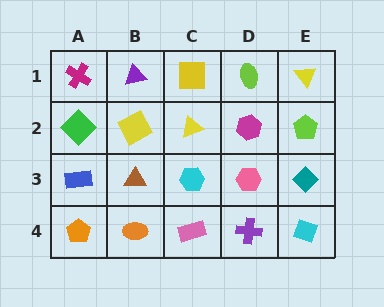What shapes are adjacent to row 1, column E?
A lime pentagon (row 2, column E), a lime ellipse (row 1, column D).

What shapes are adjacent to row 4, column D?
A pink hexagon (row 3, column D), a pink rectangle (row 4, column C), a cyan diamond (row 4, column E).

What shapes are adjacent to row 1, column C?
A yellow triangle (row 2, column C), a purple triangle (row 1, column B), a lime ellipse (row 1, column D).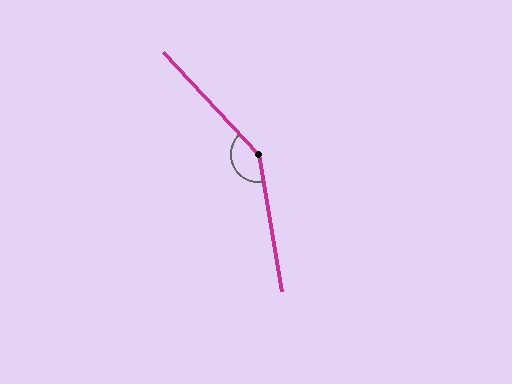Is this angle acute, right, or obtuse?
It is obtuse.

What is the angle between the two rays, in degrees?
Approximately 147 degrees.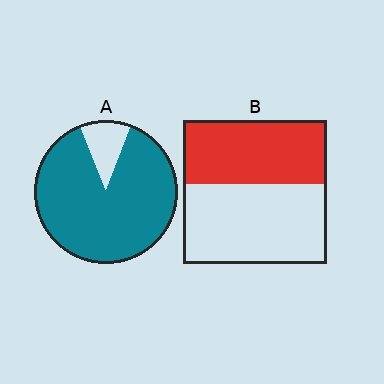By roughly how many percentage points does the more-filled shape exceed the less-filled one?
By roughly 45 percentage points (A over B).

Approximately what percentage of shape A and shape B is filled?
A is approximately 90% and B is approximately 45%.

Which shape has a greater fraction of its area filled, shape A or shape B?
Shape A.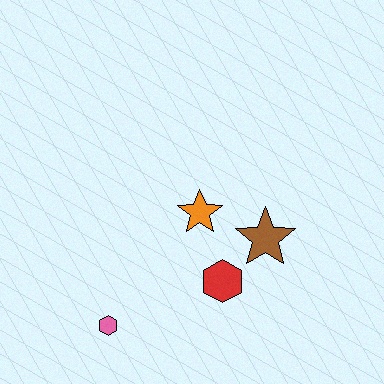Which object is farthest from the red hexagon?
The pink hexagon is farthest from the red hexagon.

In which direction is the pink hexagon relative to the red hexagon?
The pink hexagon is to the left of the red hexagon.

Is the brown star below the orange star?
Yes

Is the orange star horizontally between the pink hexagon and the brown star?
Yes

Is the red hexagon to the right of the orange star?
Yes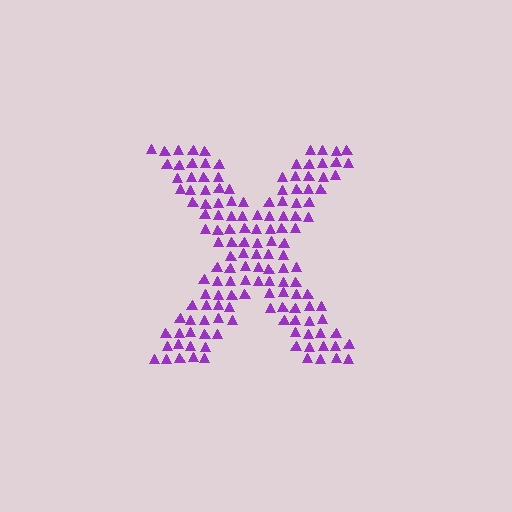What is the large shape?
The large shape is the letter X.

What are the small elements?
The small elements are triangles.